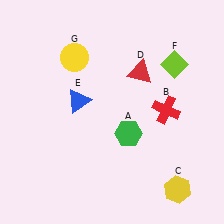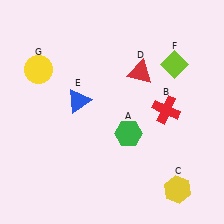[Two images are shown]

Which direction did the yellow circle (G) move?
The yellow circle (G) moved left.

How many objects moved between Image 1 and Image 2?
1 object moved between the two images.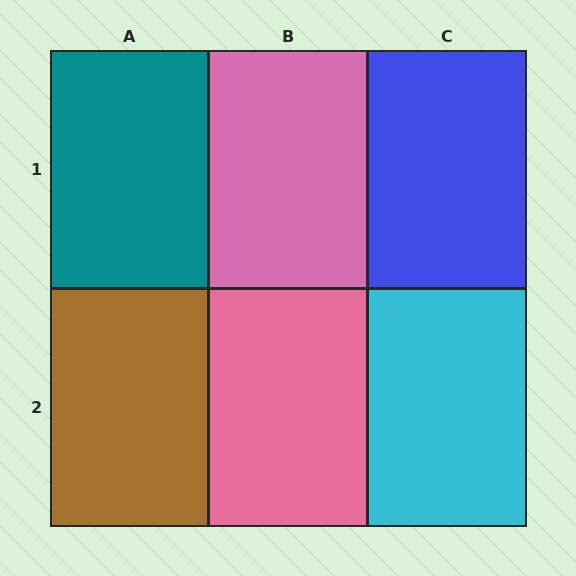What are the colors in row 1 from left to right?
Teal, pink, blue.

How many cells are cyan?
1 cell is cyan.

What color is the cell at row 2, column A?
Brown.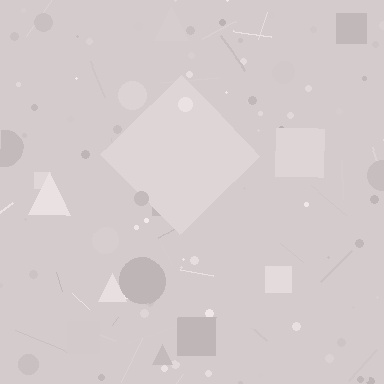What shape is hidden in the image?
A diamond is hidden in the image.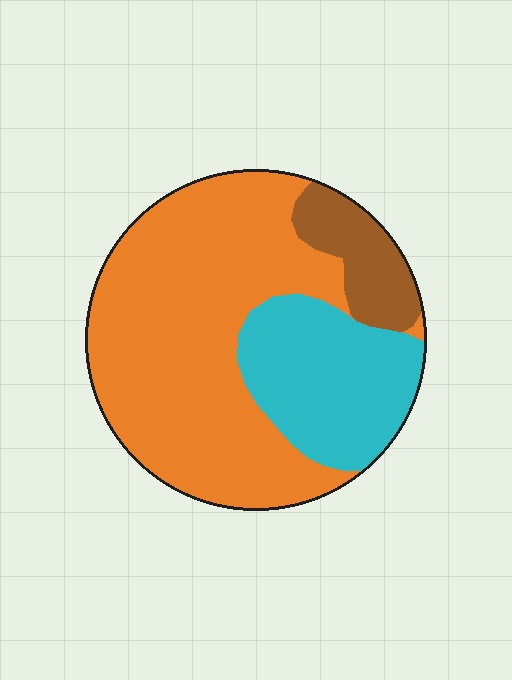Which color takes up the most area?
Orange, at roughly 65%.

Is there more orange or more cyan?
Orange.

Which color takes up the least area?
Brown, at roughly 10%.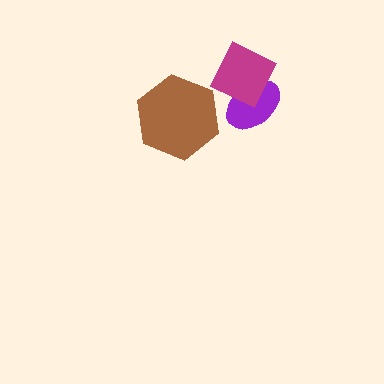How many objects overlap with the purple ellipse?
1 object overlaps with the purple ellipse.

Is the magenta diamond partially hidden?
No, no other shape covers it.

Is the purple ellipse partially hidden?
Yes, it is partially covered by another shape.